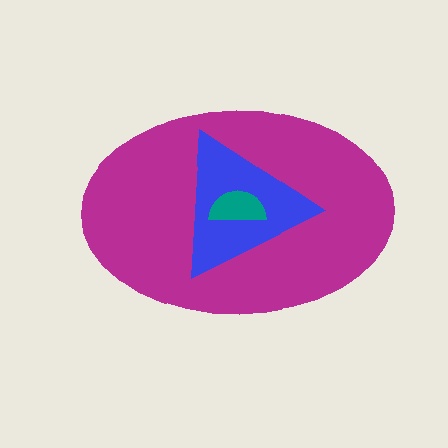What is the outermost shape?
The magenta ellipse.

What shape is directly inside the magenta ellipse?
The blue triangle.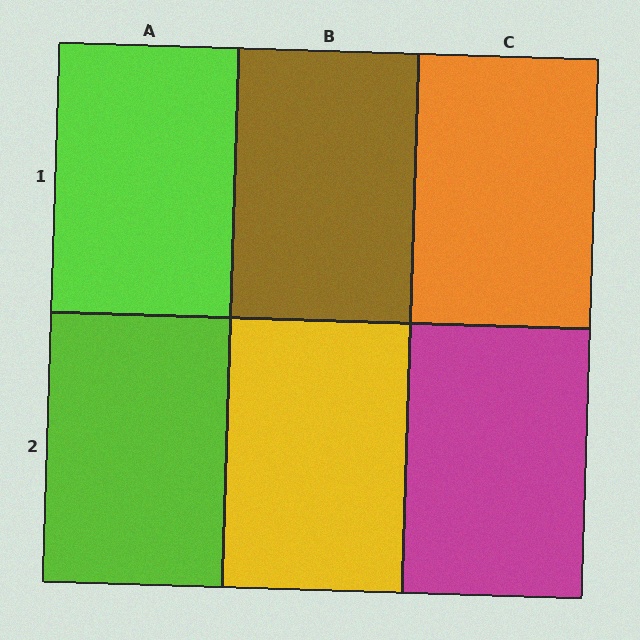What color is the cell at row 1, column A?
Lime.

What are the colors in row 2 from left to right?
Lime, yellow, magenta.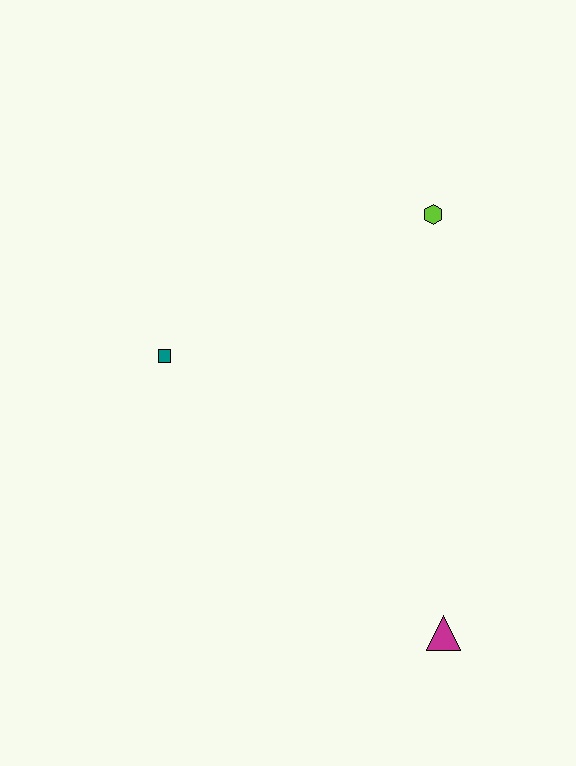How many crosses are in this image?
There are no crosses.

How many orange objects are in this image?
There are no orange objects.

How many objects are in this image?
There are 3 objects.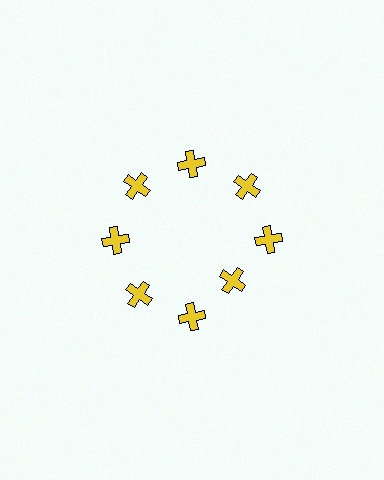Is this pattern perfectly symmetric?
No. The 8 yellow crosses are arranged in a ring, but one element near the 4 o'clock position is pulled inward toward the center, breaking the 8-fold rotational symmetry.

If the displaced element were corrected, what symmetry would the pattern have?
It would have 8-fold rotational symmetry — the pattern would map onto itself every 45 degrees.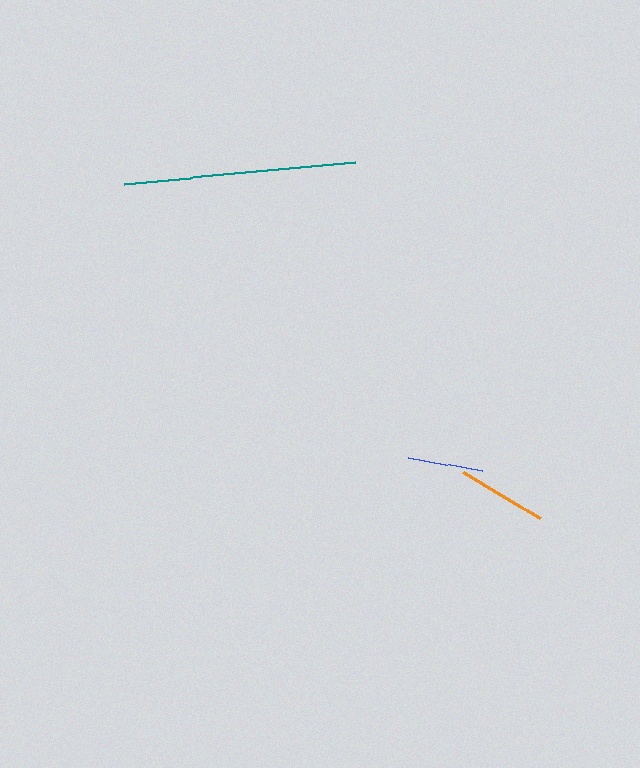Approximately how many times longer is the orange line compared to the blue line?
The orange line is approximately 1.2 times the length of the blue line.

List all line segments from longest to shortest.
From longest to shortest: teal, orange, blue.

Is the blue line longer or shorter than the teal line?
The teal line is longer than the blue line.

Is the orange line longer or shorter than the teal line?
The teal line is longer than the orange line.